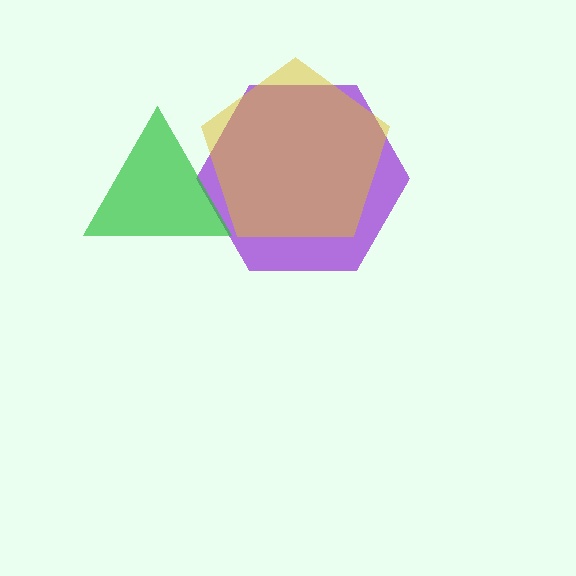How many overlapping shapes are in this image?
There are 3 overlapping shapes in the image.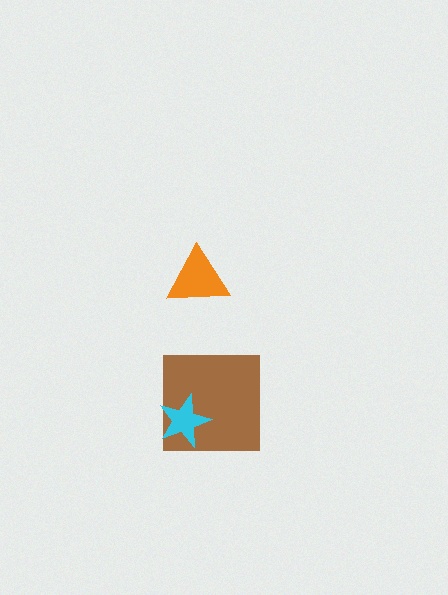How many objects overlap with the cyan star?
1 object overlaps with the cyan star.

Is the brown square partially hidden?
Yes, it is partially covered by another shape.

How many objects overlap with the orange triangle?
0 objects overlap with the orange triangle.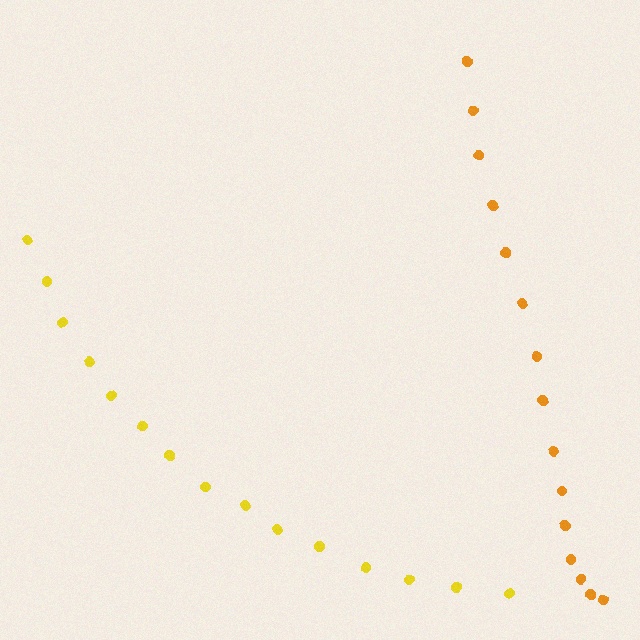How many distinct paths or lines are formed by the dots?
There are 2 distinct paths.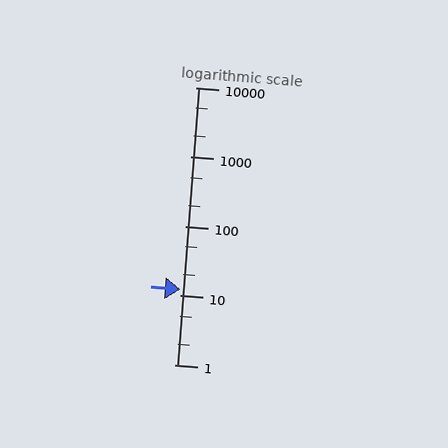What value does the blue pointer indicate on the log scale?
The pointer indicates approximately 12.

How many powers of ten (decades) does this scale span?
The scale spans 4 decades, from 1 to 10000.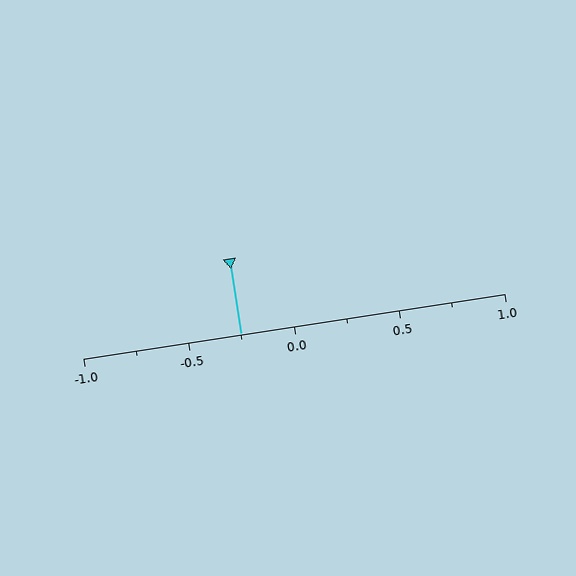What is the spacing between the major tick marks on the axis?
The major ticks are spaced 0.5 apart.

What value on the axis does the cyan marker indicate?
The marker indicates approximately -0.25.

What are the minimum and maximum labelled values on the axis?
The axis runs from -1.0 to 1.0.